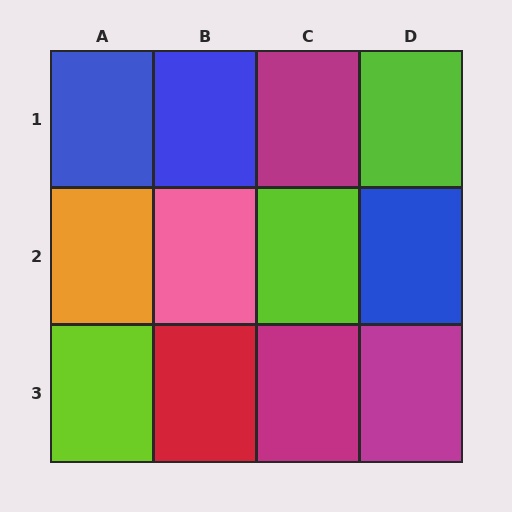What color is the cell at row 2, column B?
Pink.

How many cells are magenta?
3 cells are magenta.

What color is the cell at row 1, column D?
Lime.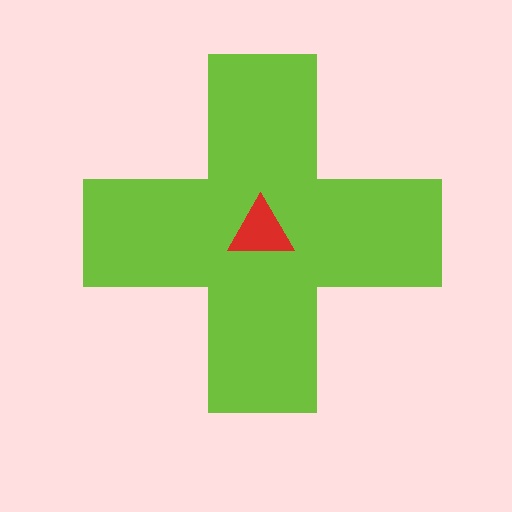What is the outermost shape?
The lime cross.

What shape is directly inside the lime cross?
The red triangle.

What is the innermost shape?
The red triangle.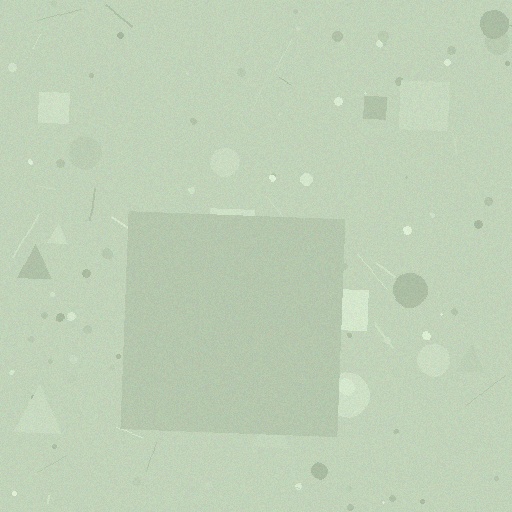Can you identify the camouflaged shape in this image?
The camouflaged shape is a square.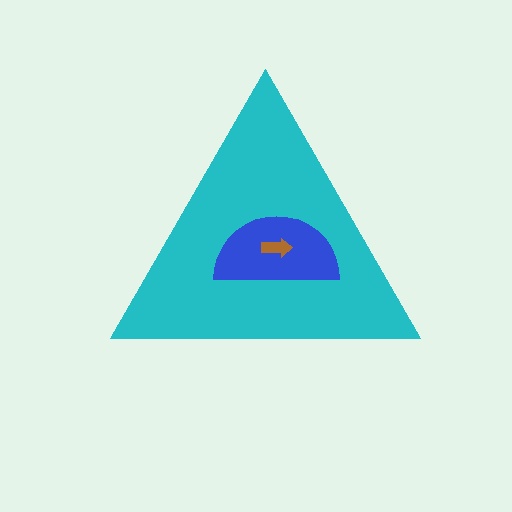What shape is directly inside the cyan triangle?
The blue semicircle.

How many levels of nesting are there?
3.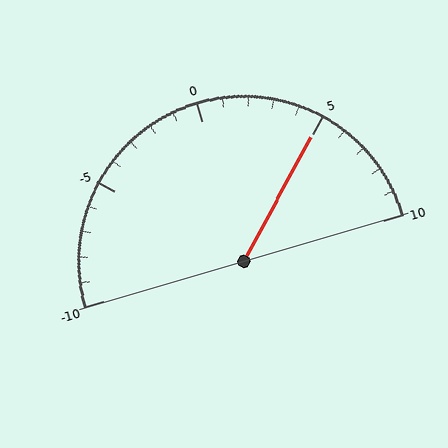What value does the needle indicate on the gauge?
The needle indicates approximately 5.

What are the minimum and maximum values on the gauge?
The gauge ranges from -10 to 10.